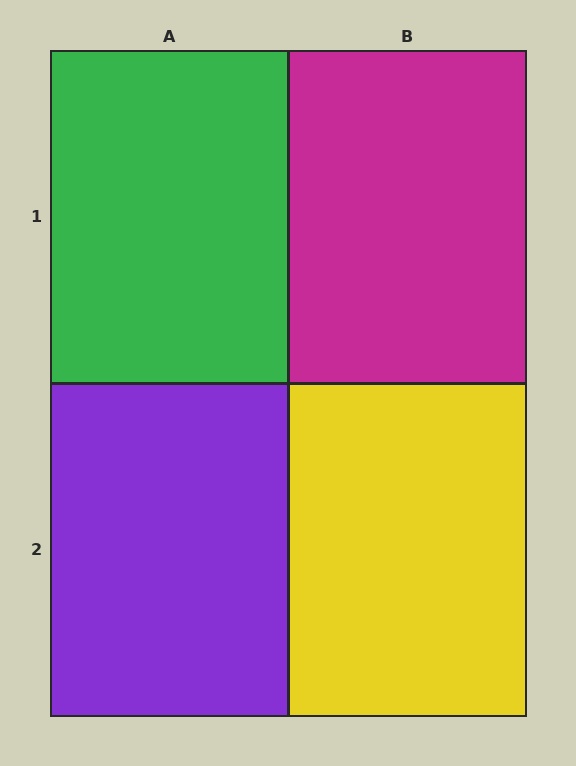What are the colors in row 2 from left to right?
Purple, yellow.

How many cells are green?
1 cell is green.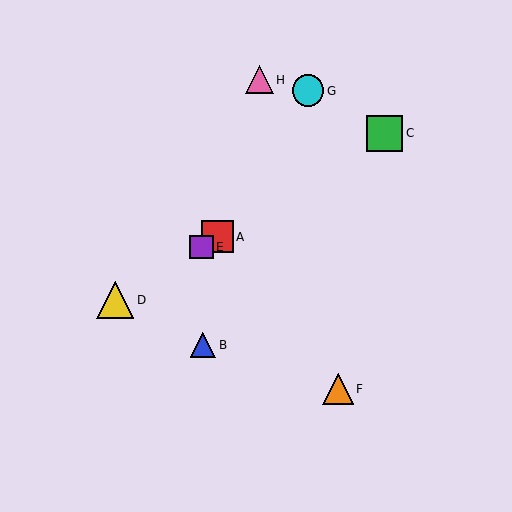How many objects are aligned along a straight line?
4 objects (A, C, D, E) are aligned along a straight line.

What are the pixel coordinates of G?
Object G is at (308, 91).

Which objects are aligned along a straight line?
Objects A, C, D, E are aligned along a straight line.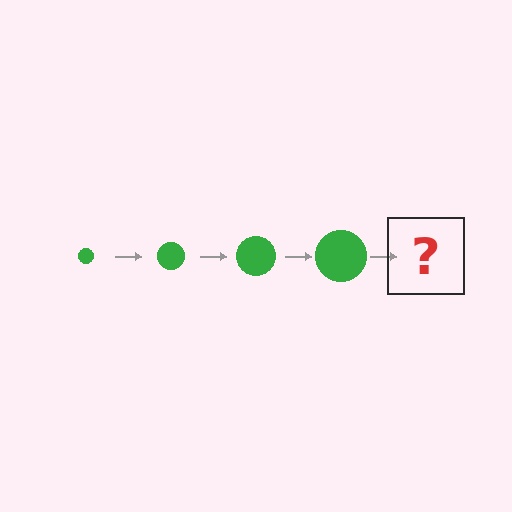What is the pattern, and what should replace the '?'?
The pattern is that the circle gets progressively larger each step. The '?' should be a green circle, larger than the previous one.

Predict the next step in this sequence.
The next step is a green circle, larger than the previous one.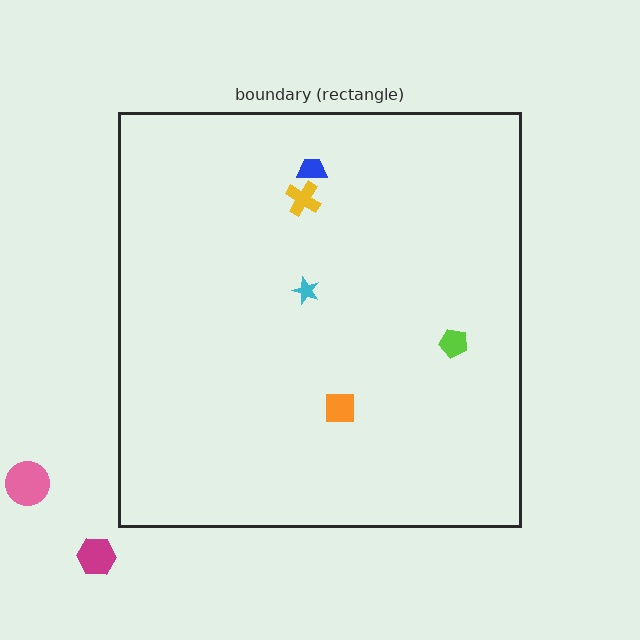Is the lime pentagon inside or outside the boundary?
Inside.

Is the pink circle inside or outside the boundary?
Outside.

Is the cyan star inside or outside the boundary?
Inside.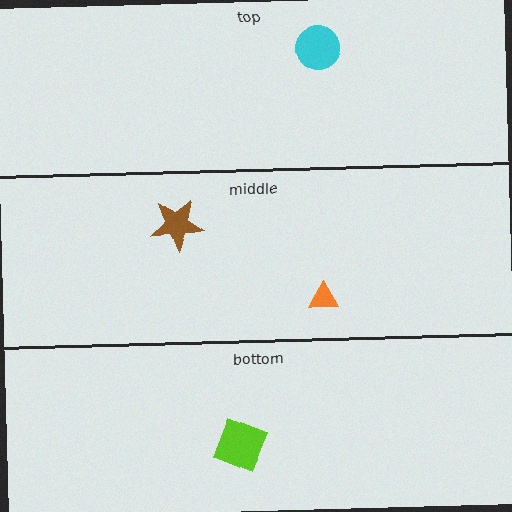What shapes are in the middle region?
The brown star, the orange triangle.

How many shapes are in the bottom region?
1.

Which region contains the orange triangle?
The middle region.